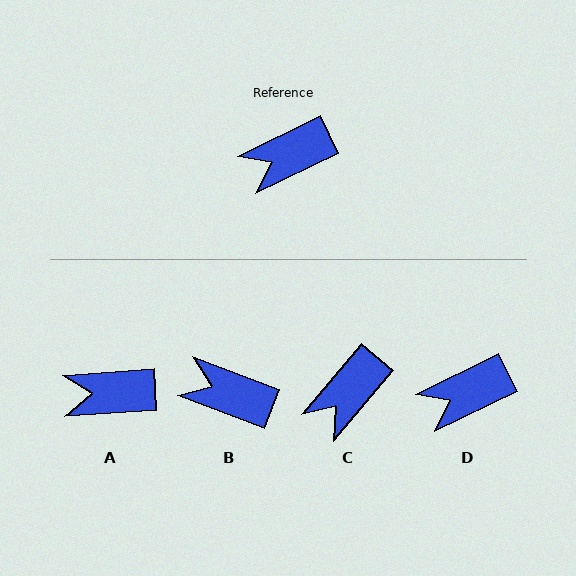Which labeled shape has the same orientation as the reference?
D.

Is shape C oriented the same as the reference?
No, it is off by about 24 degrees.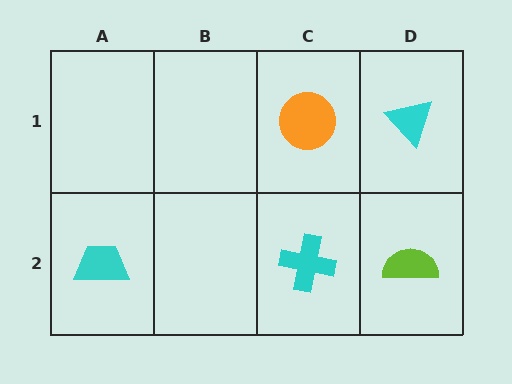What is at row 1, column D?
A cyan triangle.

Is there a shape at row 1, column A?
No, that cell is empty.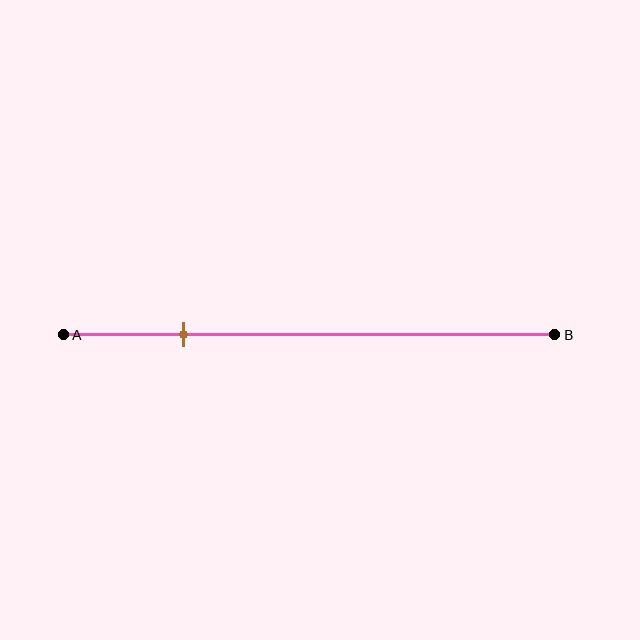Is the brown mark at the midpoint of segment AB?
No, the mark is at about 25% from A, not at the 50% midpoint.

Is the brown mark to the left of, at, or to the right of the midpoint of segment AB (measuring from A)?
The brown mark is to the left of the midpoint of segment AB.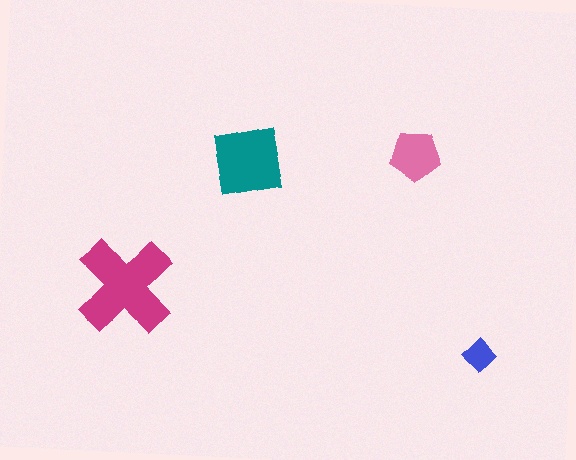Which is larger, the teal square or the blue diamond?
The teal square.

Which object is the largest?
The magenta cross.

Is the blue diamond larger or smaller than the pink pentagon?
Smaller.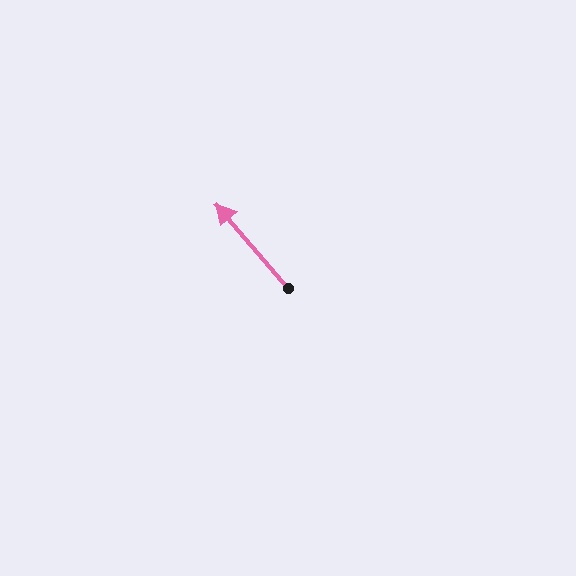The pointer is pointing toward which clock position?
Roughly 11 o'clock.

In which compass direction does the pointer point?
Northwest.